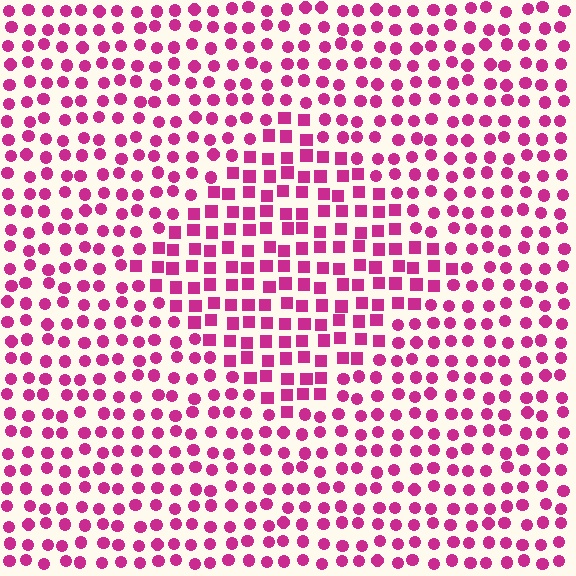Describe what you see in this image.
The image is filled with small magenta elements arranged in a uniform grid. A diamond-shaped region contains squares, while the surrounding area contains circles. The boundary is defined purely by the change in element shape.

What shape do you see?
I see a diamond.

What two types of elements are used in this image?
The image uses squares inside the diamond region and circles outside it.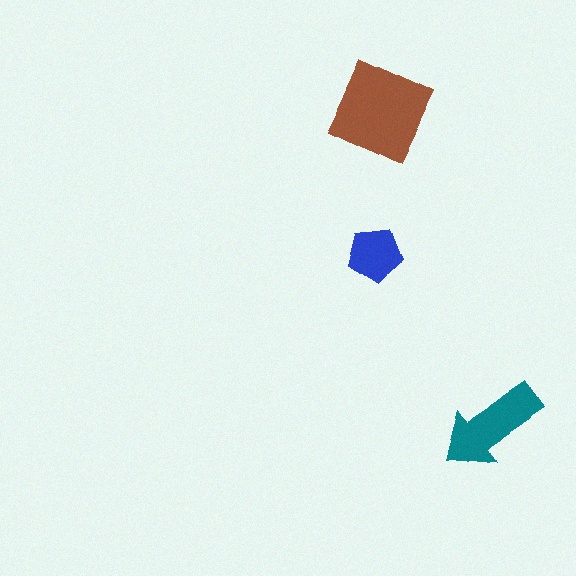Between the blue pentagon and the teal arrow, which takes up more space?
The teal arrow.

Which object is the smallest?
The blue pentagon.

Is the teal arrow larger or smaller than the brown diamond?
Smaller.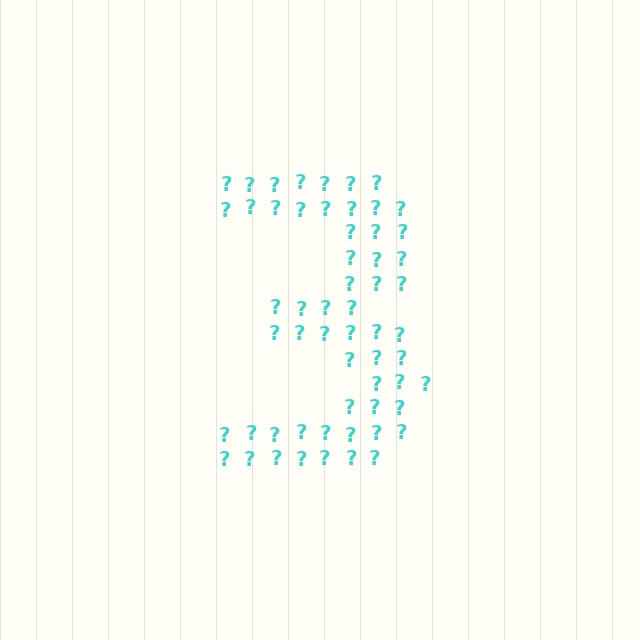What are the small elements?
The small elements are question marks.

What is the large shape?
The large shape is the digit 3.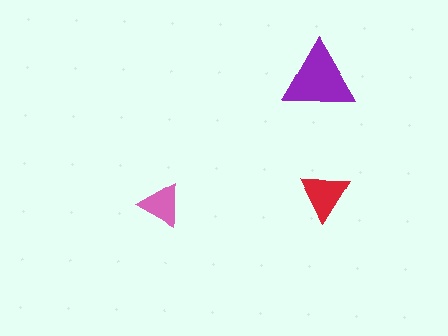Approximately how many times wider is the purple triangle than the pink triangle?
About 1.5 times wider.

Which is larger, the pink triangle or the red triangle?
The red one.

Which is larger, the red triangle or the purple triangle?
The purple one.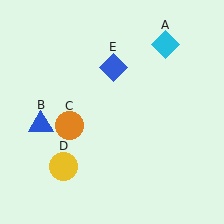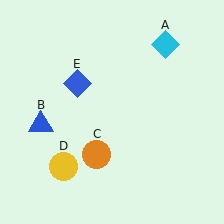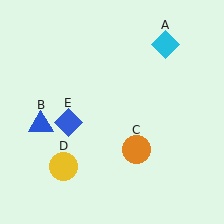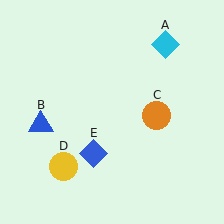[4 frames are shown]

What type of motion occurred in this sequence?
The orange circle (object C), blue diamond (object E) rotated counterclockwise around the center of the scene.